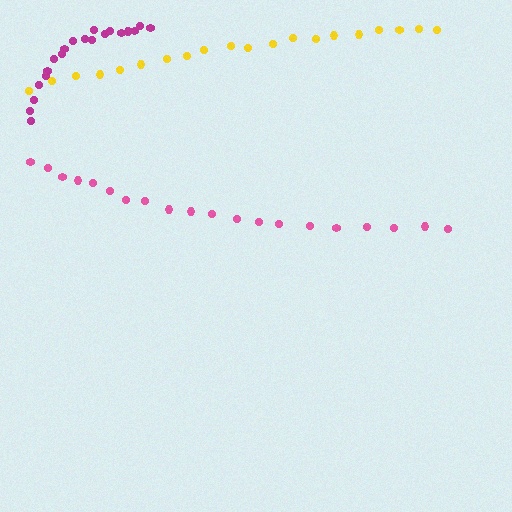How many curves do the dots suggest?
There are 3 distinct paths.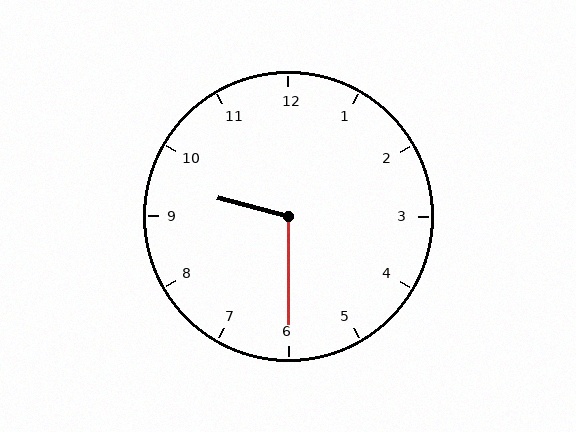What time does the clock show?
9:30.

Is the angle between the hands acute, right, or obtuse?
It is obtuse.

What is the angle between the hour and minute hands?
Approximately 105 degrees.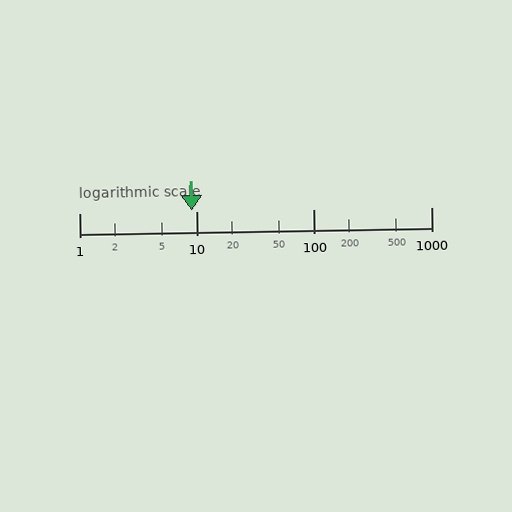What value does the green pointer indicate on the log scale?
The pointer indicates approximately 9.1.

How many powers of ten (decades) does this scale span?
The scale spans 3 decades, from 1 to 1000.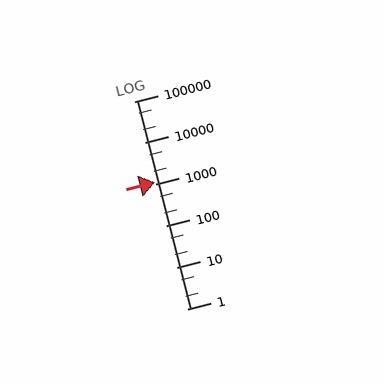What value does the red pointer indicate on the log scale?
The pointer indicates approximately 1100.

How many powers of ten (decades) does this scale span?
The scale spans 5 decades, from 1 to 100000.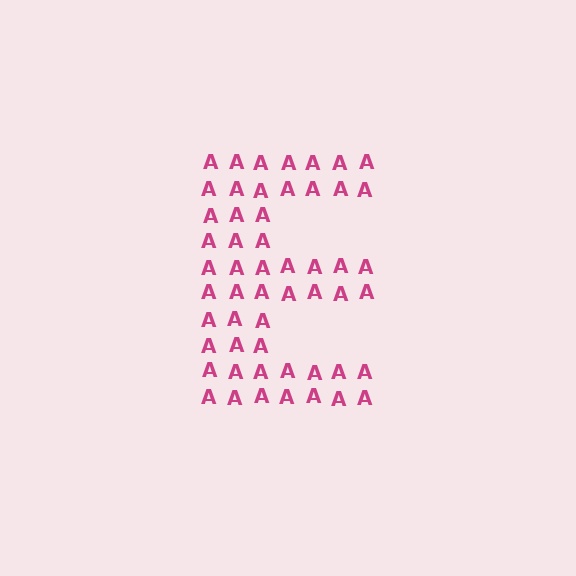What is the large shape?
The large shape is the letter E.